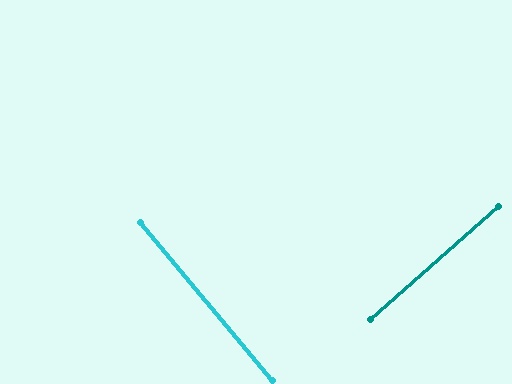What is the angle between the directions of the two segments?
Approximately 89 degrees.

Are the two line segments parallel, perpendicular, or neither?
Perpendicular — they meet at approximately 89°.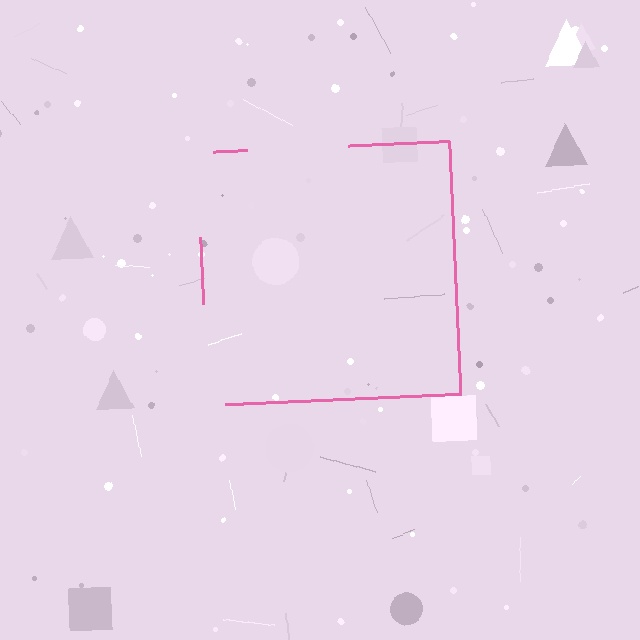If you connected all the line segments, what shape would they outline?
They would outline a square.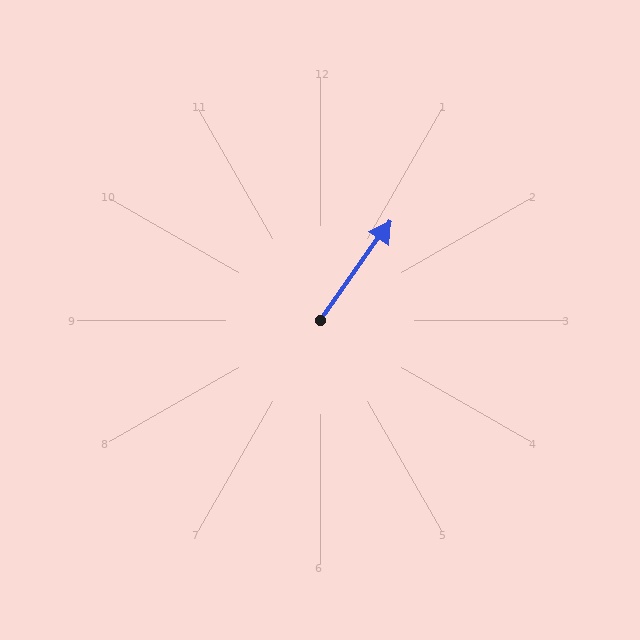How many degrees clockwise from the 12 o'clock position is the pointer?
Approximately 35 degrees.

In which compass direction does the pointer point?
Northeast.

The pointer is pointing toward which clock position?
Roughly 1 o'clock.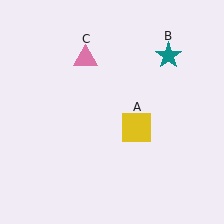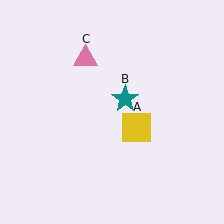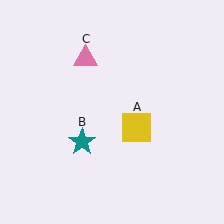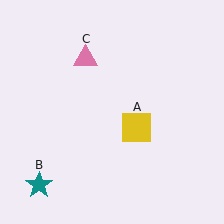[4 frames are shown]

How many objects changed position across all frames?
1 object changed position: teal star (object B).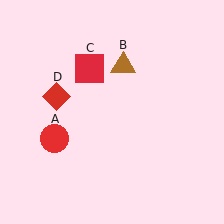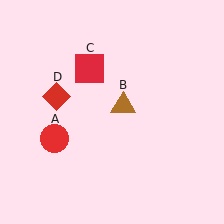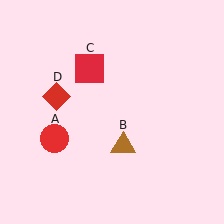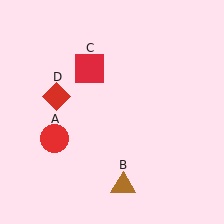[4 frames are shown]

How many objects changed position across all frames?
1 object changed position: brown triangle (object B).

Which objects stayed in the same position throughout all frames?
Red circle (object A) and red square (object C) and red diamond (object D) remained stationary.